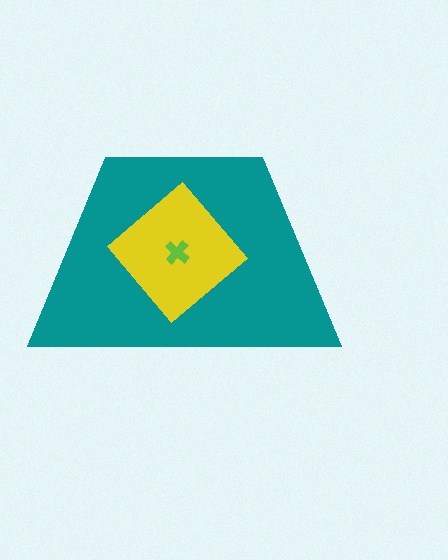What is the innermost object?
The lime cross.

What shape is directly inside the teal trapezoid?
The yellow diamond.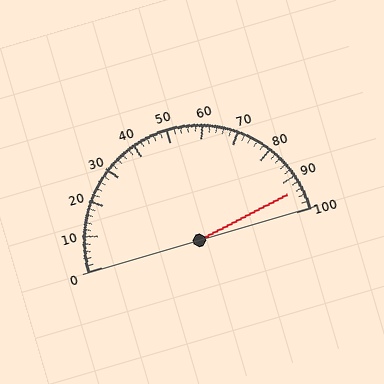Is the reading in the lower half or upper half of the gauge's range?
The reading is in the upper half of the range (0 to 100).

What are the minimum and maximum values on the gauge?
The gauge ranges from 0 to 100.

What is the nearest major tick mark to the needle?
The nearest major tick mark is 90.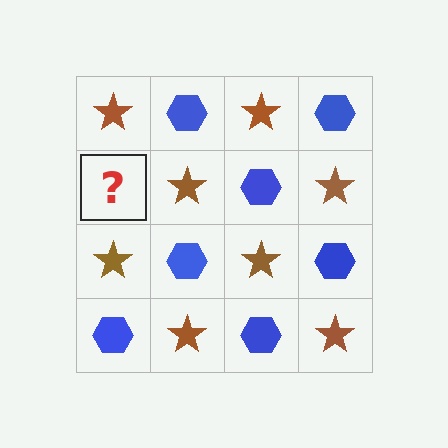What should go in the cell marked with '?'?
The missing cell should contain a blue hexagon.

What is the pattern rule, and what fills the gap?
The rule is that it alternates brown star and blue hexagon in a checkerboard pattern. The gap should be filled with a blue hexagon.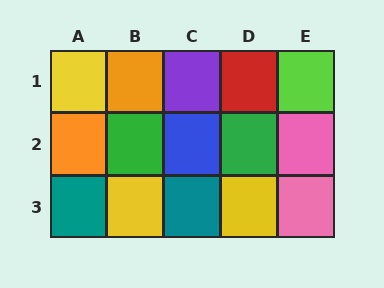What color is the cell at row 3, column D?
Yellow.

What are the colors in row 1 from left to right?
Yellow, orange, purple, red, lime.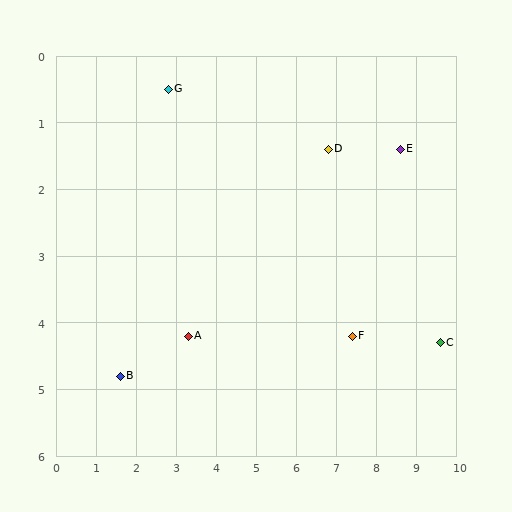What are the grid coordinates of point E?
Point E is at approximately (8.6, 1.4).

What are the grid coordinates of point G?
Point G is at approximately (2.8, 0.5).